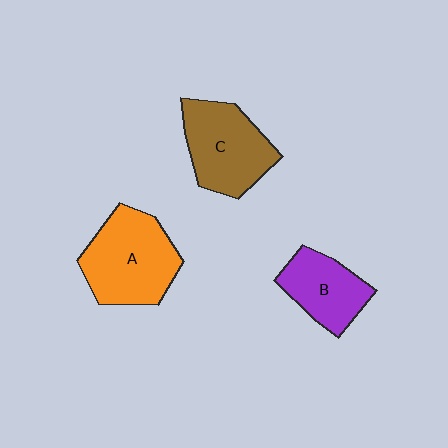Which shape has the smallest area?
Shape B (purple).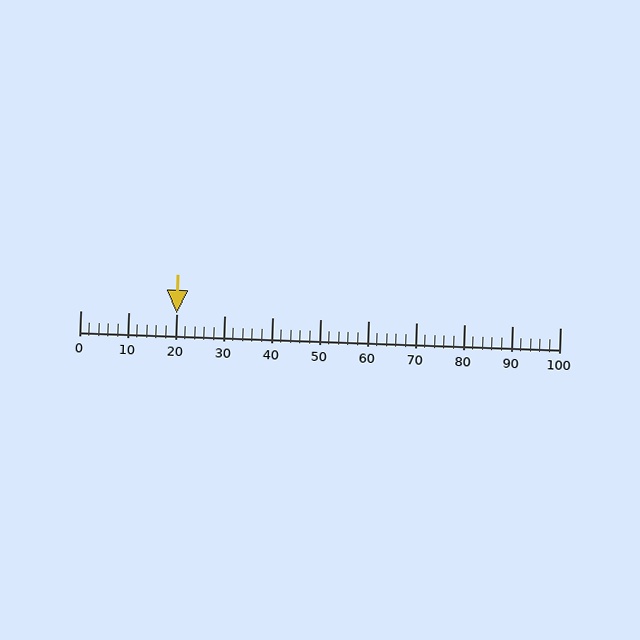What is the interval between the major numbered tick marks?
The major tick marks are spaced 10 units apart.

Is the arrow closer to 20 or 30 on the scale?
The arrow is closer to 20.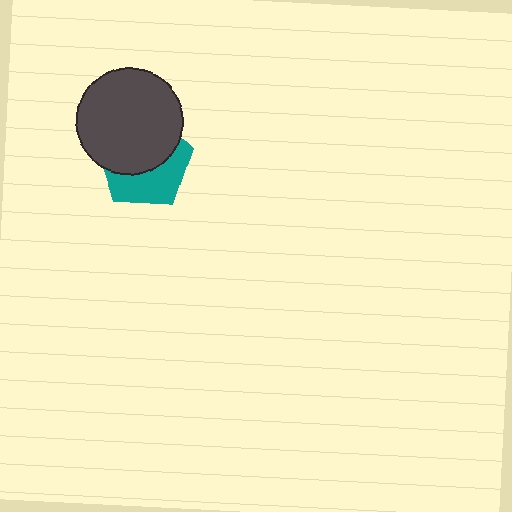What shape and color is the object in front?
The object in front is a dark gray circle.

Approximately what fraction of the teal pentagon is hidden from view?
Roughly 55% of the teal pentagon is hidden behind the dark gray circle.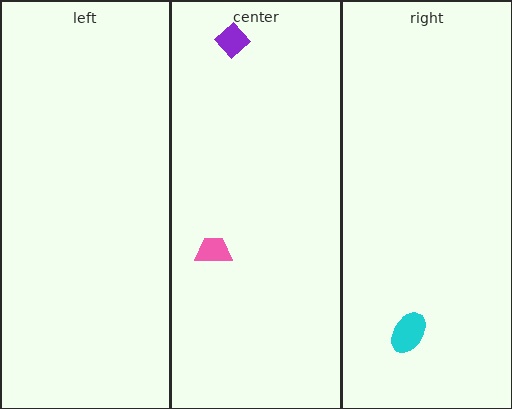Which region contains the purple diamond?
The center region.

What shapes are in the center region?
The purple diamond, the pink trapezoid.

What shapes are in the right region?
The cyan ellipse.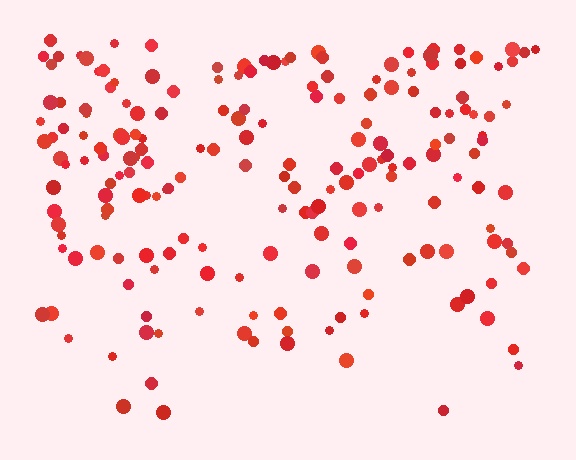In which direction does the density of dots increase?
From bottom to top, with the top side densest.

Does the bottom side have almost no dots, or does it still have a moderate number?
Still a moderate number, just noticeably fewer than the top.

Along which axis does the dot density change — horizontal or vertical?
Vertical.